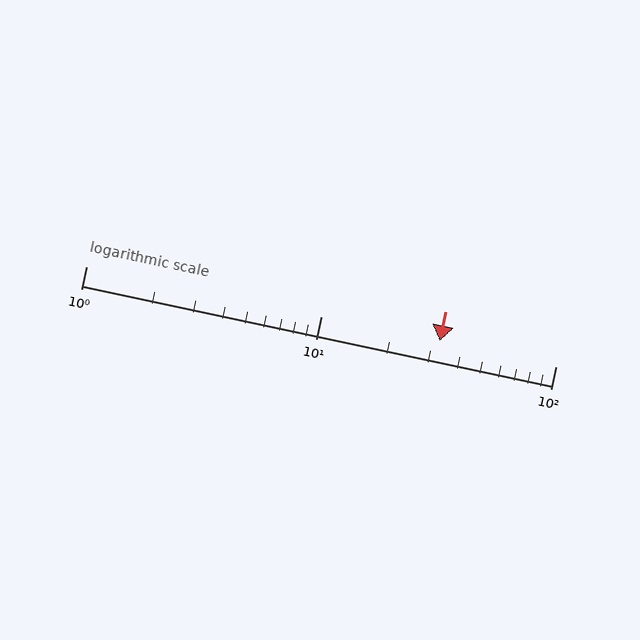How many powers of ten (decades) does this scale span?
The scale spans 2 decades, from 1 to 100.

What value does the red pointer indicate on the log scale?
The pointer indicates approximately 32.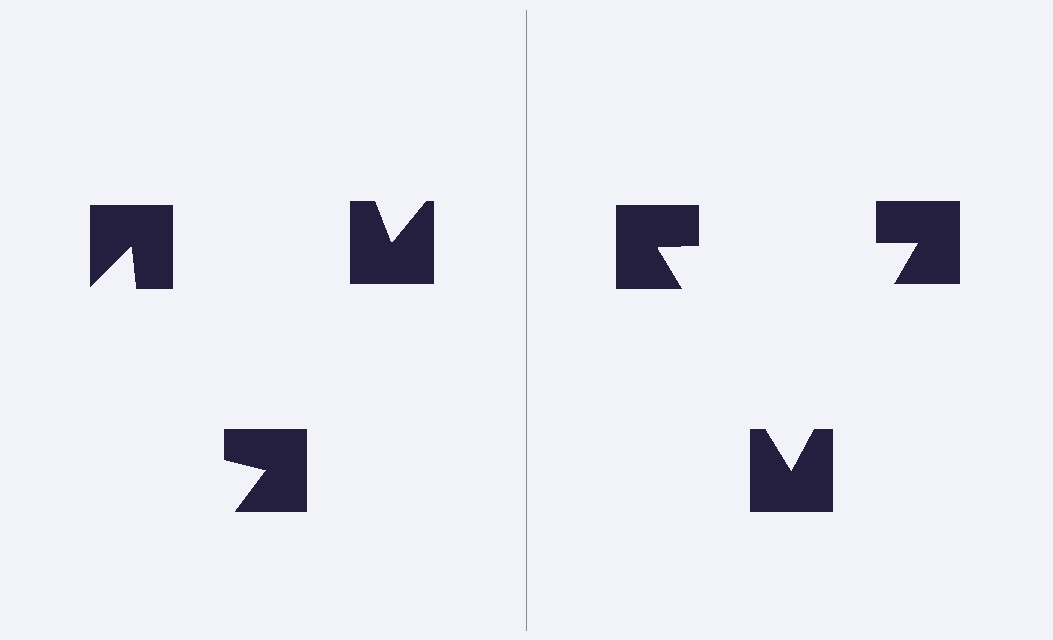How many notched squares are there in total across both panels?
6 — 3 on each side.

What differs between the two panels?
The notched squares are positioned identically on both sides; only the wedge orientations differ. On the right they align to a triangle; on the left they are misaligned.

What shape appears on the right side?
An illusory triangle.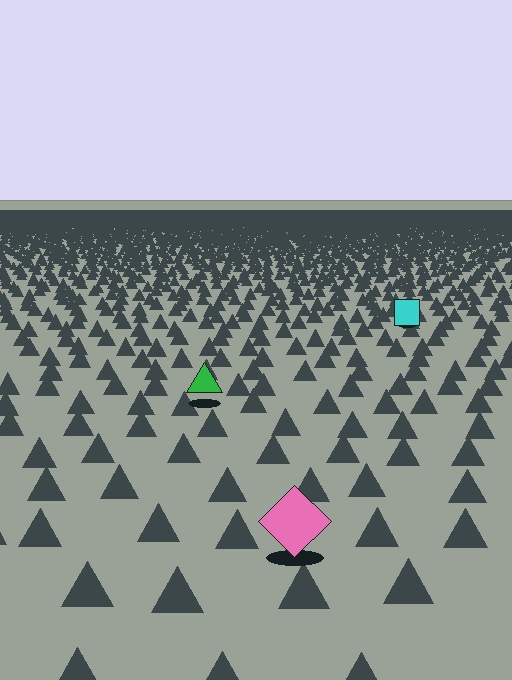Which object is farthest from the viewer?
The cyan square is farthest from the viewer. It appears smaller and the ground texture around it is denser.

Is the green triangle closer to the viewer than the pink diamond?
No. The pink diamond is closer — you can tell from the texture gradient: the ground texture is coarser near it.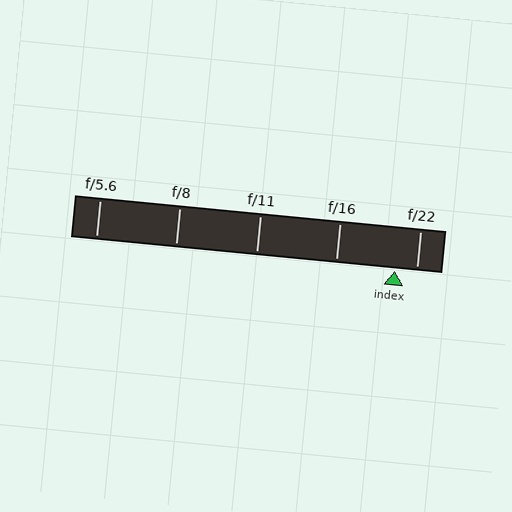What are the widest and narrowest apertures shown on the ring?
The widest aperture shown is f/5.6 and the narrowest is f/22.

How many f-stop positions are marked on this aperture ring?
There are 5 f-stop positions marked.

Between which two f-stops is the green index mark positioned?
The index mark is between f/16 and f/22.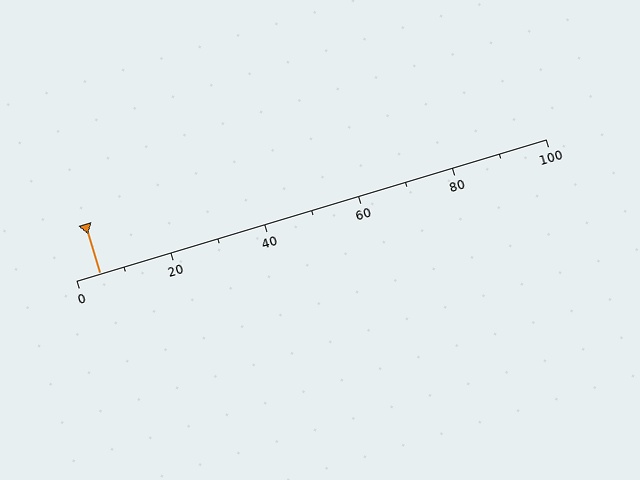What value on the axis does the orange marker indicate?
The marker indicates approximately 5.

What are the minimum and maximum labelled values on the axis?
The axis runs from 0 to 100.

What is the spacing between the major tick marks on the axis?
The major ticks are spaced 20 apart.